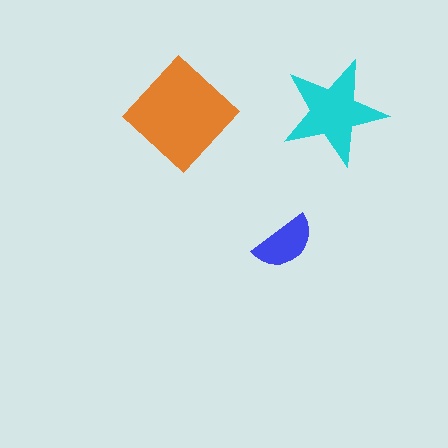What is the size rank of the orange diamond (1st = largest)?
1st.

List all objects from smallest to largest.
The blue semicircle, the cyan star, the orange diamond.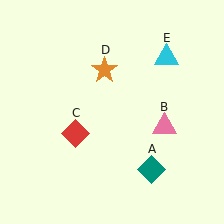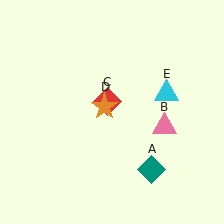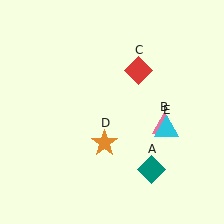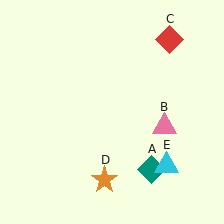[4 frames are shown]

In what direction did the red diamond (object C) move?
The red diamond (object C) moved up and to the right.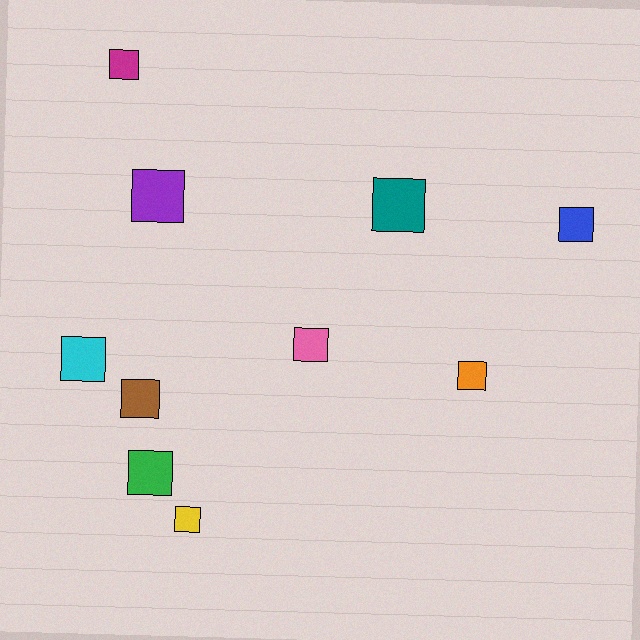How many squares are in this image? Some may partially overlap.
There are 10 squares.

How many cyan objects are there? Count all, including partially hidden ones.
There is 1 cyan object.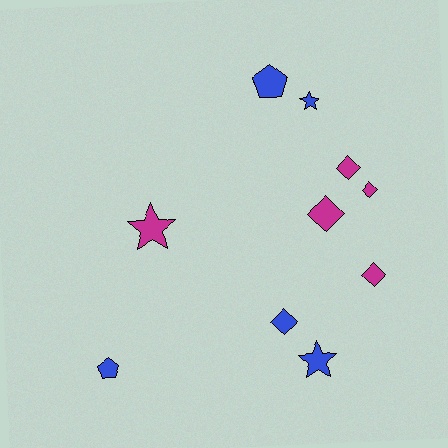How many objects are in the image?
There are 10 objects.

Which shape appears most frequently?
Diamond, with 5 objects.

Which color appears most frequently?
Blue, with 5 objects.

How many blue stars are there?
There are 2 blue stars.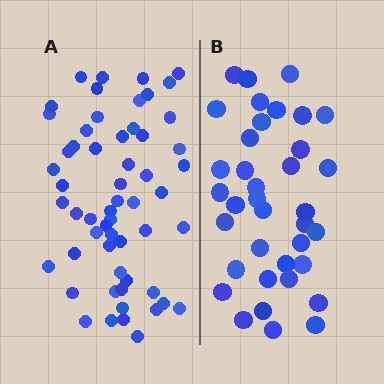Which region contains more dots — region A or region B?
Region A (the left region) has more dots.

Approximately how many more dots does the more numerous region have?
Region A has approximately 20 more dots than region B.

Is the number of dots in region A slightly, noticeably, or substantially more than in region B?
Region A has substantially more. The ratio is roughly 1.5 to 1.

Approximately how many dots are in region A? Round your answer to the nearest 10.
About 60 dots. (The exact count is 57, which rounds to 60.)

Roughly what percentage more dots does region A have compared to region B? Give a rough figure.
About 55% more.